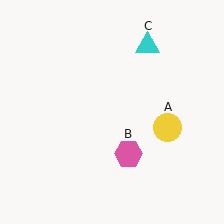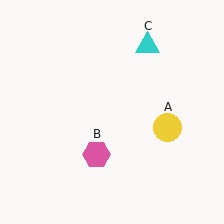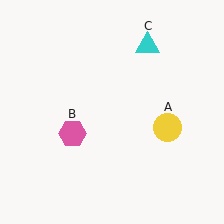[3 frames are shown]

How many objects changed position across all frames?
1 object changed position: pink hexagon (object B).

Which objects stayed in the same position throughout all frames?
Yellow circle (object A) and cyan triangle (object C) remained stationary.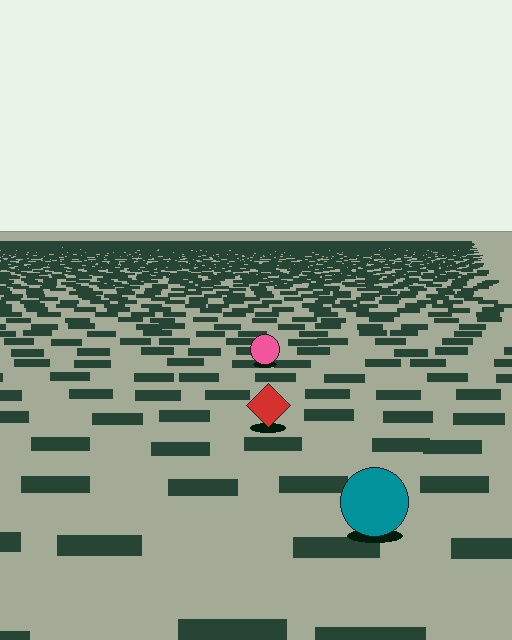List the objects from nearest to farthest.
From nearest to farthest: the teal circle, the red diamond, the pink circle.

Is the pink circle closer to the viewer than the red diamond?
No. The red diamond is closer — you can tell from the texture gradient: the ground texture is coarser near it.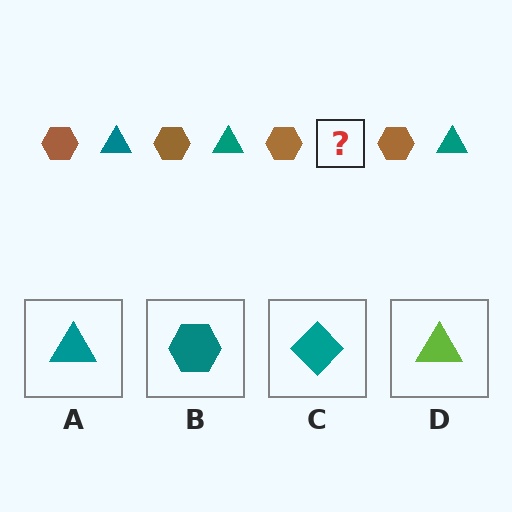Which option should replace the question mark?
Option A.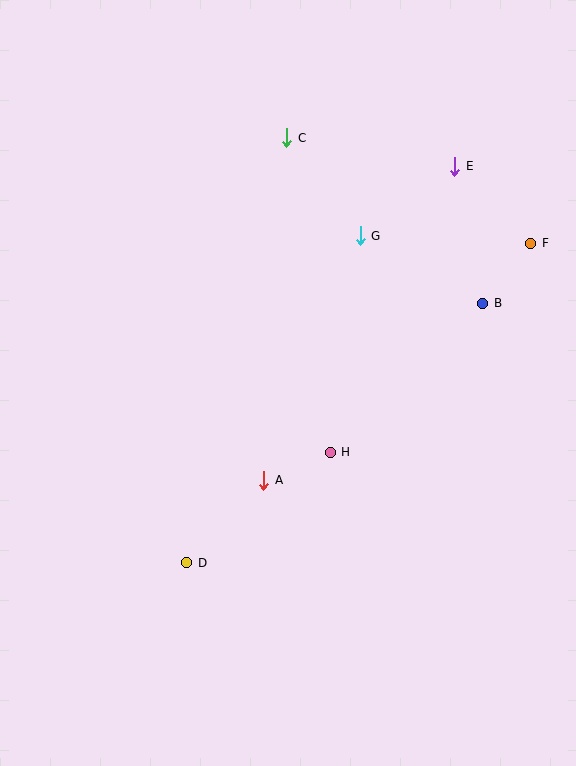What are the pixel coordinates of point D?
Point D is at (187, 563).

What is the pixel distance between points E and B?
The distance between E and B is 140 pixels.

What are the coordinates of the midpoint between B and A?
The midpoint between B and A is at (373, 392).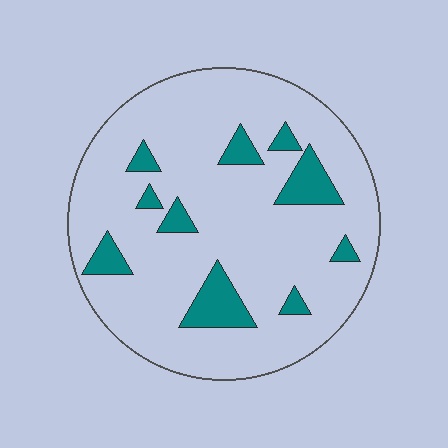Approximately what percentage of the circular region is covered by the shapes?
Approximately 15%.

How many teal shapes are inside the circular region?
10.